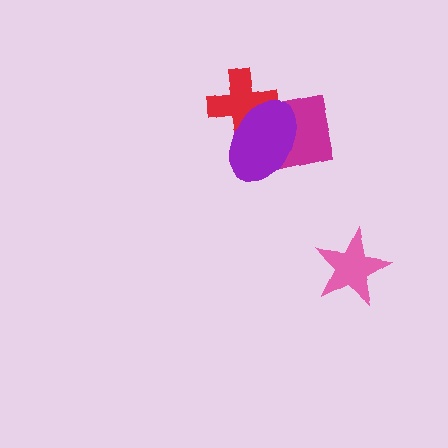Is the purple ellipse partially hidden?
No, no other shape covers it.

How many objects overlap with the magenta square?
2 objects overlap with the magenta square.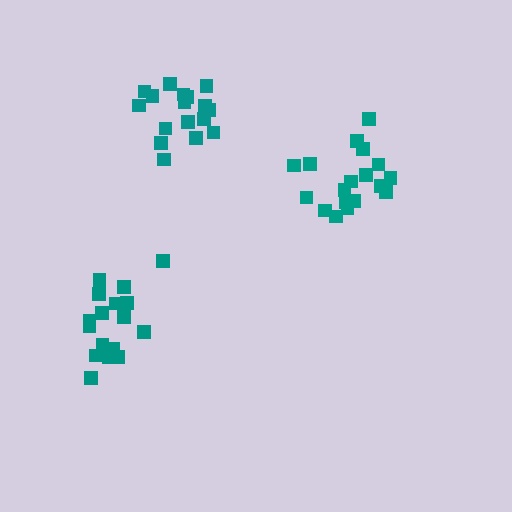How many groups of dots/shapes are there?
There are 3 groups.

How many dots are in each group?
Group 1: 17 dots, Group 2: 17 dots, Group 3: 18 dots (52 total).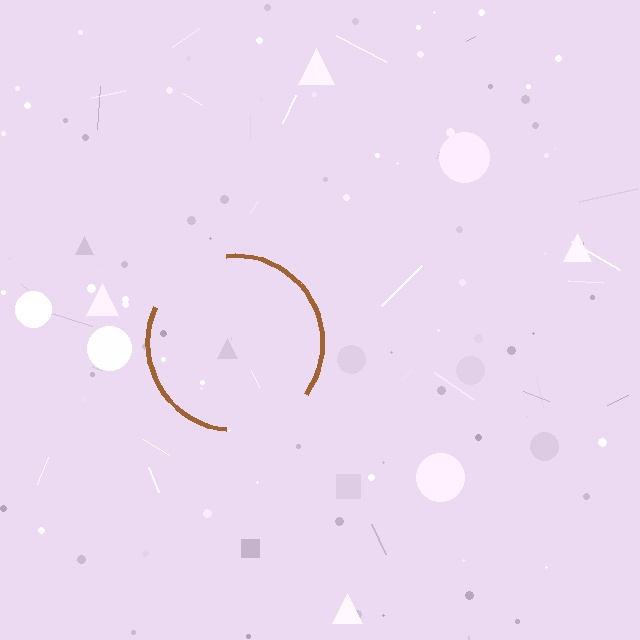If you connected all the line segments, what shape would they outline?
They would outline a circle.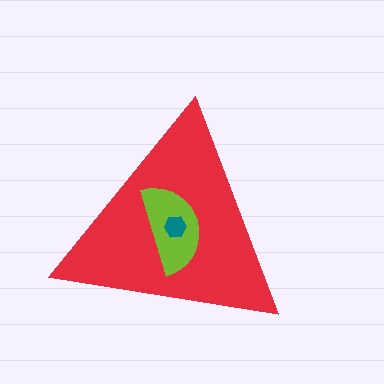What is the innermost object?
The teal hexagon.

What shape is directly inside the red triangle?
The lime semicircle.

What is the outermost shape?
The red triangle.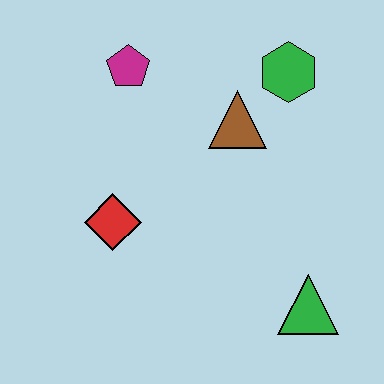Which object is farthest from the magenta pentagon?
The green triangle is farthest from the magenta pentagon.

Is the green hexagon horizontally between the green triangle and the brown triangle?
Yes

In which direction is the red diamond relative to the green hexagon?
The red diamond is to the left of the green hexagon.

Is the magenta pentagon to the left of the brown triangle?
Yes